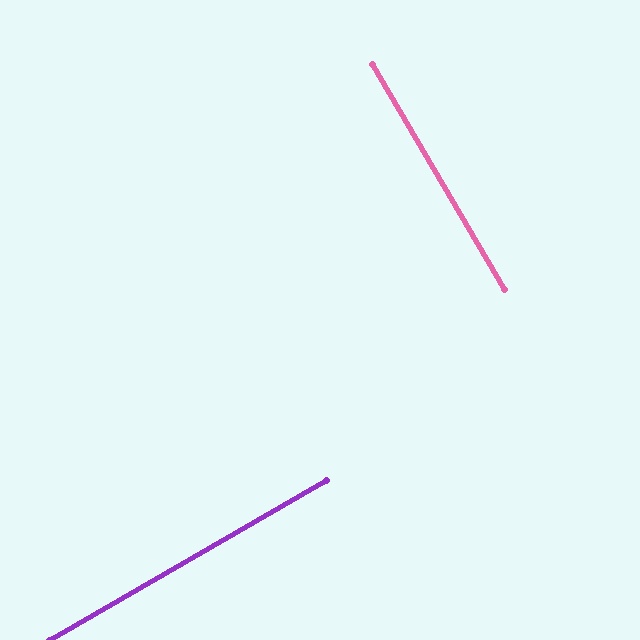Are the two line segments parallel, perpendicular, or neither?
Perpendicular — they meet at approximately 90°.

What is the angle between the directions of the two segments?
Approximately 90 degrees.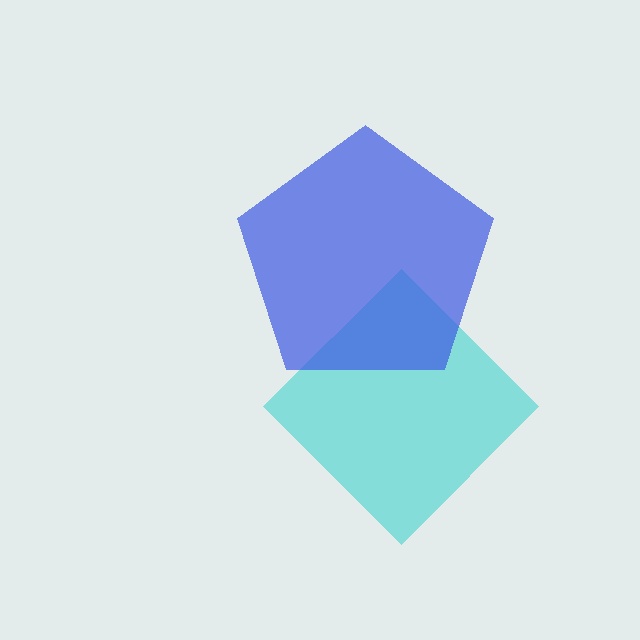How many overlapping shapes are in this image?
There are 2 overlapping shapes in the image.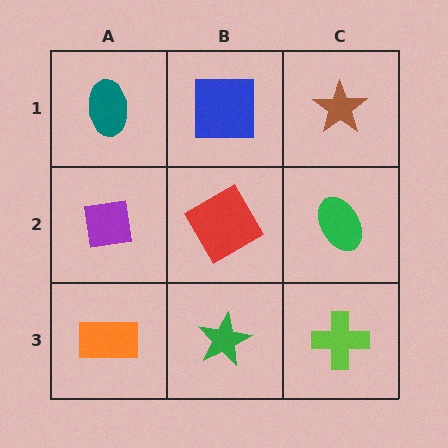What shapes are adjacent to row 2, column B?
A blue square (row 1, column B), a green star (row 3, column B), a purple square (row 2, column A), a green ellipse (row 2, column C).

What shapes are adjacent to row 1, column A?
A purple square (row 2, column A), a blue square (row 1, column B).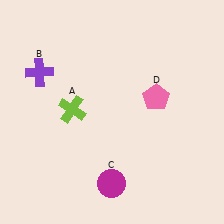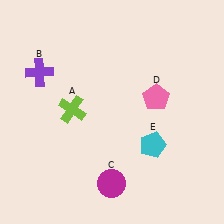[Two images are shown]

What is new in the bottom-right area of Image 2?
A cyan pentagon (E) was added in the bottom-right area of Image 2.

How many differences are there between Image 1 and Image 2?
There is 1 difference between the two images.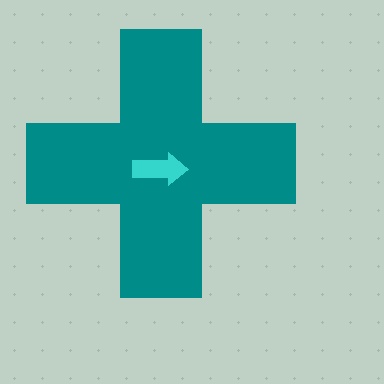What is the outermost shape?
The teal cross.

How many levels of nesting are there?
2.